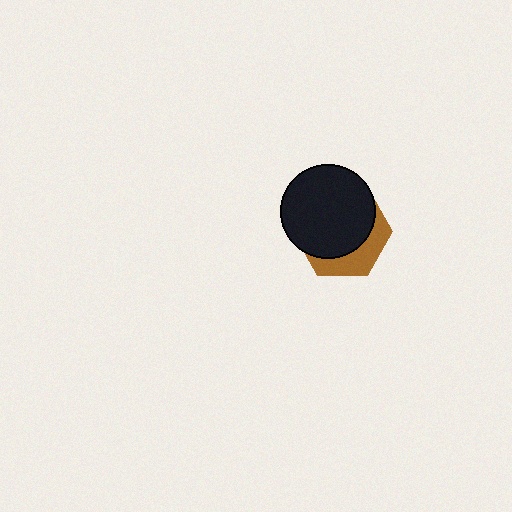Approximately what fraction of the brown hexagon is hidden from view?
Roughly 69% of the brown hexagon is hidden behind the black circle.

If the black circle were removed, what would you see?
You would see the complete brown hexagon.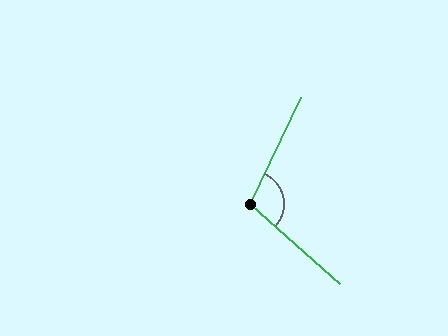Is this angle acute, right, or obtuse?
It is obtuse.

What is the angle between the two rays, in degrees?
Approximately 106 degrees.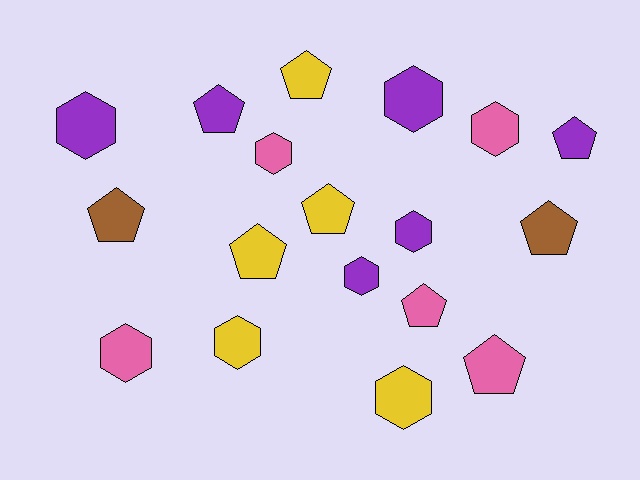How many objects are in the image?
There are 18 objects.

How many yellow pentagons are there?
There are 3 yellow pentagons.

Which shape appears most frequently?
Pentagon, with 9 objects.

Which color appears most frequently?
Purple, with 6 objects.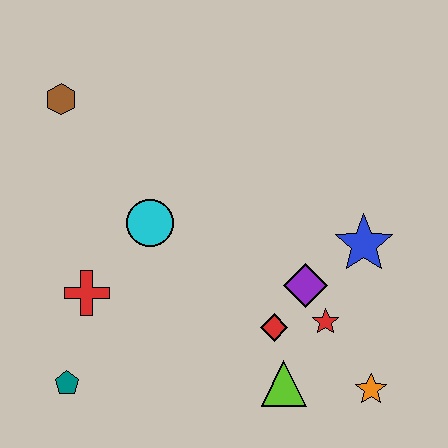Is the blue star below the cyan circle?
Yes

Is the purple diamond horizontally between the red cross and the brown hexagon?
No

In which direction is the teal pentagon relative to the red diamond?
The teal pentagon is to the left of the red diamond.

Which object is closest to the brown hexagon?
The cyan circle is closest to the brown hexagon.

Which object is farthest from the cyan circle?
The orange star is farthest from the cyan circle.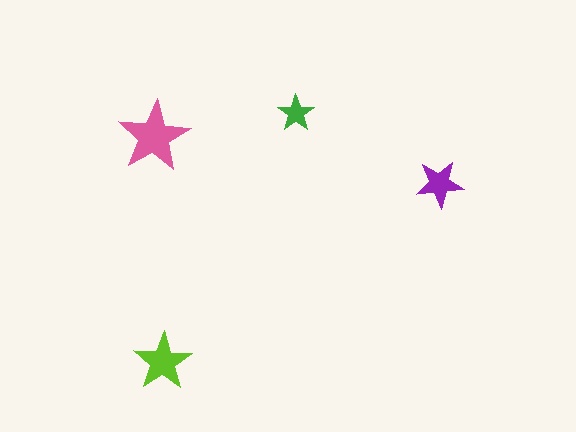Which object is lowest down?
The lime star is bottommost.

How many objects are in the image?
There are 4 objects in the image.